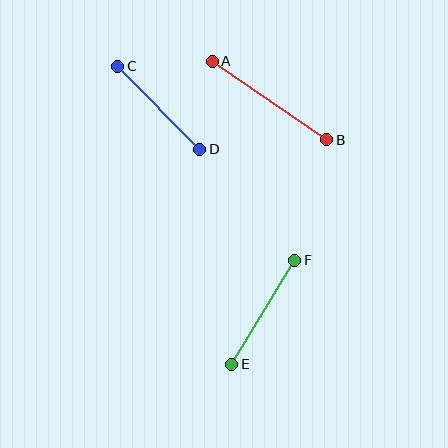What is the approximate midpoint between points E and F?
The midpoint is at approximately (263, 312) pixels.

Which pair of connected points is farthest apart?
Points A and B are farthest apart.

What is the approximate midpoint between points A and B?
The midpoint is at approximately (269, 100) pixels.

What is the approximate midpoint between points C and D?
The midpoint is at approximately (159, 108) pixels.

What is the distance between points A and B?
The distance is approximately 139 pixels.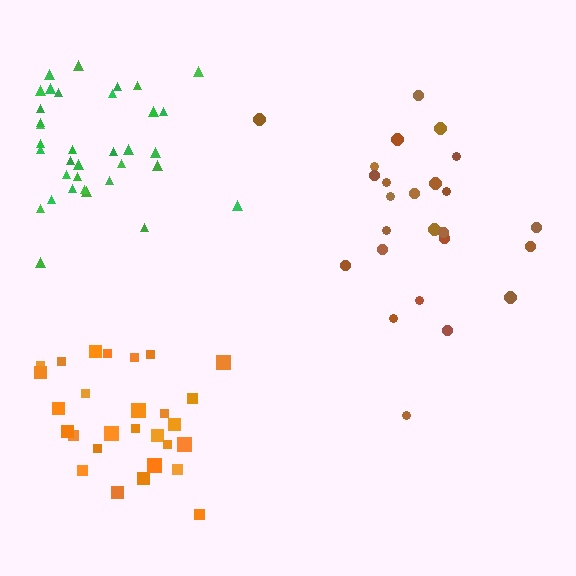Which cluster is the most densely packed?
Orange.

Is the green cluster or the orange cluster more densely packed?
Orange.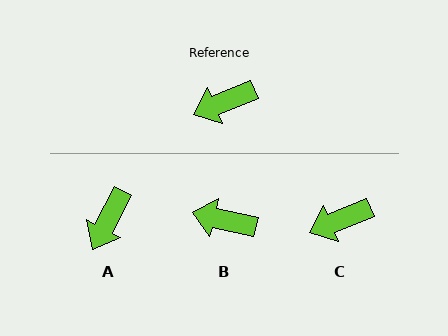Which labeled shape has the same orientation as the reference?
C.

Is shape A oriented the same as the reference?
No, it is off by about 41 degrees.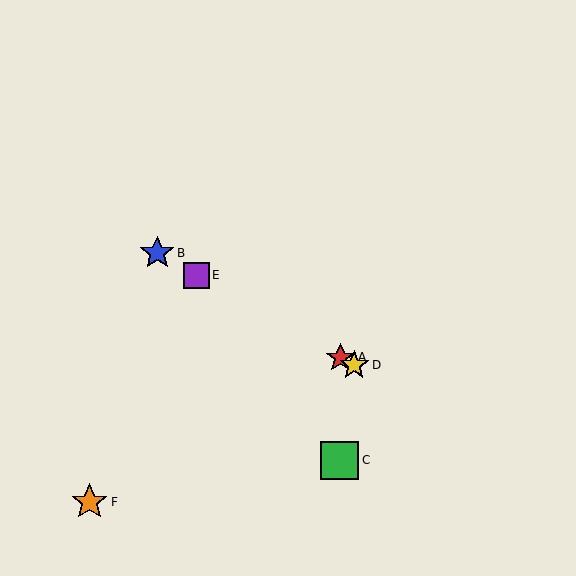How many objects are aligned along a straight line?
4 objects (A, B, D, E) are aligned along a straight line.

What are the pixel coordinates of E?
Object E is at (196, 275).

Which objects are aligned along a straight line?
Objects A, B, D, E are aligned along a straight line.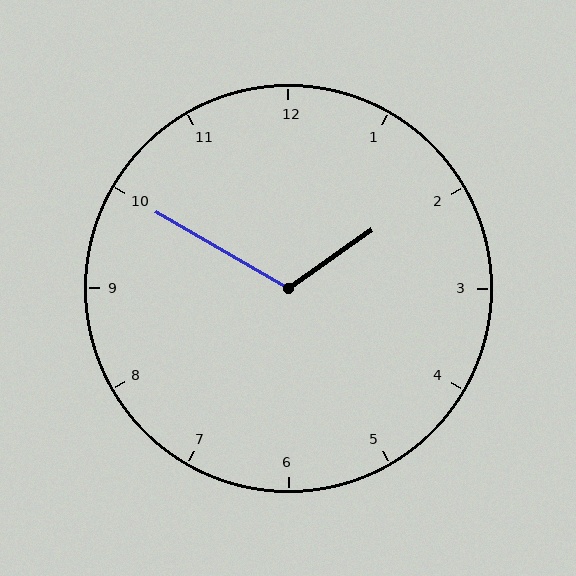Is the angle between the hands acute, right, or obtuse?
It is obtuse.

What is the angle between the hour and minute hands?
Approximately 115 degrees.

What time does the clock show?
1:50.